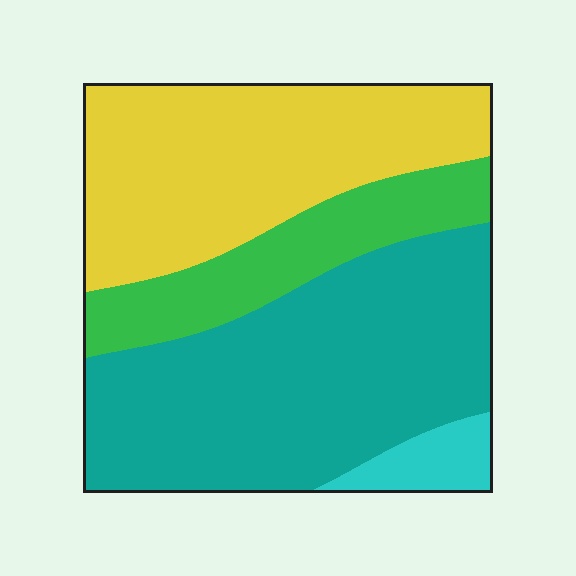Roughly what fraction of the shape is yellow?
Yellow covers 34% of the shape.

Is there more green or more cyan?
Green.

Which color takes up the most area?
Teal, at roughly 45%.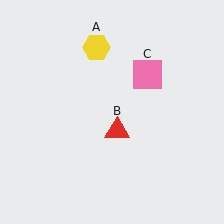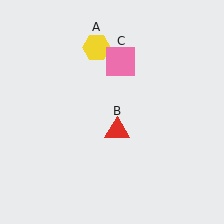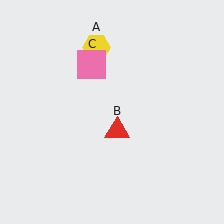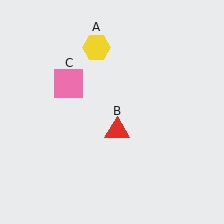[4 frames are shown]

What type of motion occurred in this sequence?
The pink square (object C) rotated counterclockwise around the center of the scene.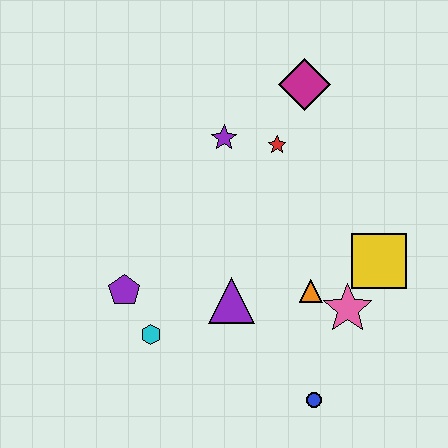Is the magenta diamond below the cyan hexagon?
No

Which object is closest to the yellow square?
The pink star is closest to the yellow square.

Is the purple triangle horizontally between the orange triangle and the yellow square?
No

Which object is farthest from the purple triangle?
The magenta diamond is farthest from the purple triangle.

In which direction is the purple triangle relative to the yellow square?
The purple triangle is to the left of the yellow square.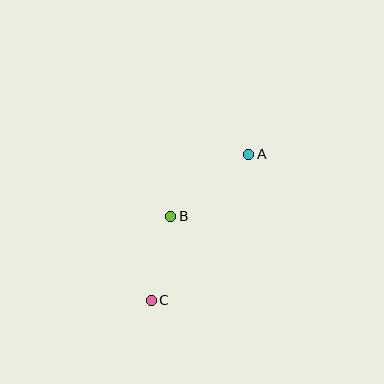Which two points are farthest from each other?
Points A and C are farthest from each other.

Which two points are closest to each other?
Points B and C are closest to each other.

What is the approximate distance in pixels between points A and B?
The distance between A and B is approximately 100 pixels.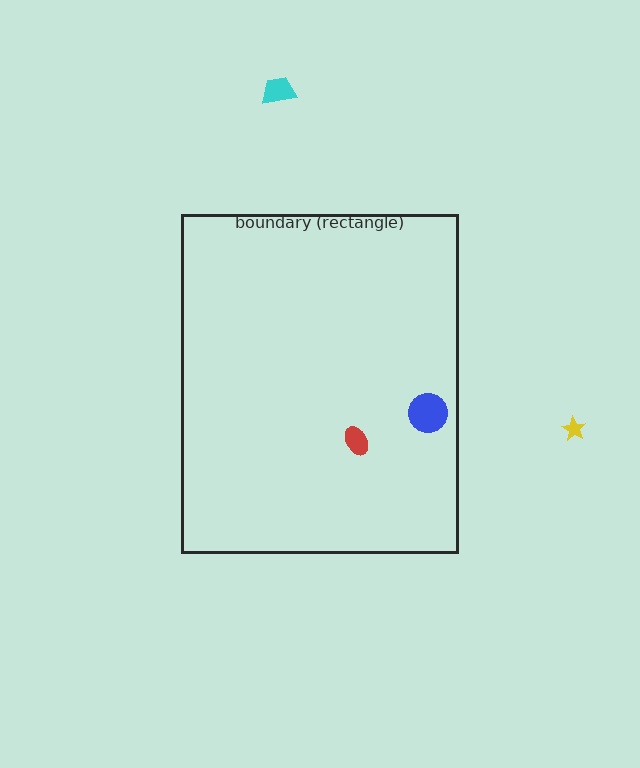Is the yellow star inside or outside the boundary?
Outside.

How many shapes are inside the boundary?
2 inside, 2 outside.